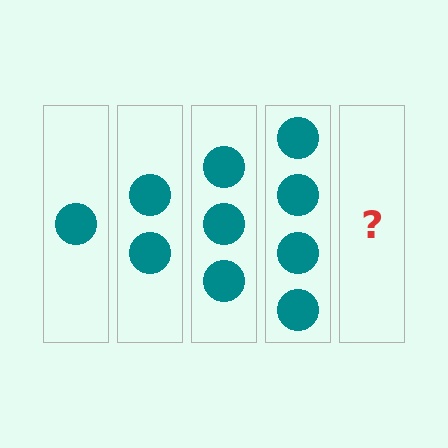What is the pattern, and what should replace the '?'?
The pattern is that each step adds one more circle. The '?' should be 5 circles.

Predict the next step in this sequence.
The next step is 5 circles.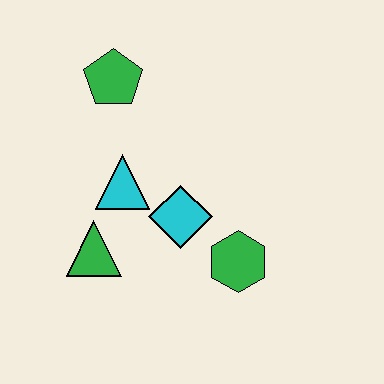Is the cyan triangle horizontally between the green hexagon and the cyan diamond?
No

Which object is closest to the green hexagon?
The cyan diamond is closest to the green hexagon.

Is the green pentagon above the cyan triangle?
Yes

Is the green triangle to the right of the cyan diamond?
No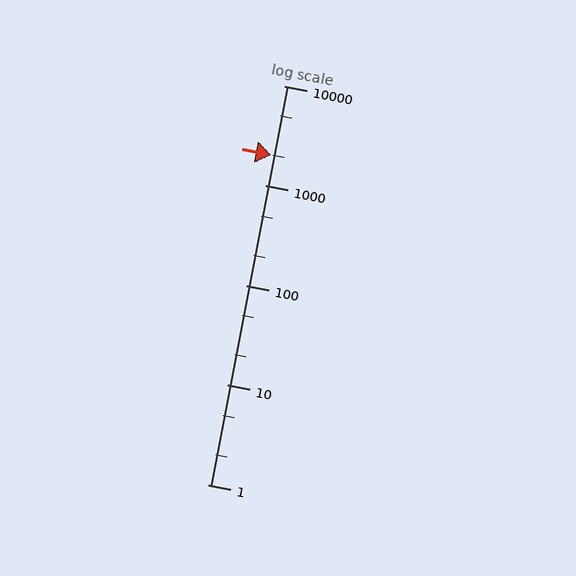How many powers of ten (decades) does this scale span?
The scale spans 4 decades, from 1 to 10000.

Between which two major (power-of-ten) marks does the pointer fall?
The pointer is between 1000 and 10000.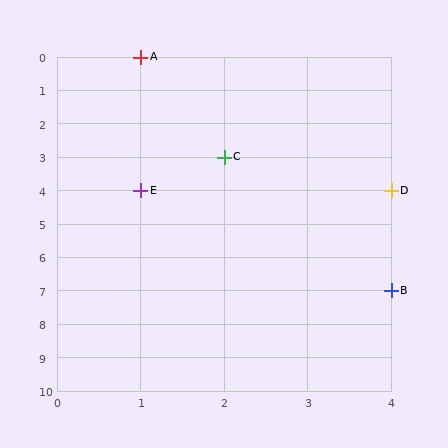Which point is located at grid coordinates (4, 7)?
Point B is at (4, 7).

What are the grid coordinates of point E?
Point E is at grid coordinates (1, 4).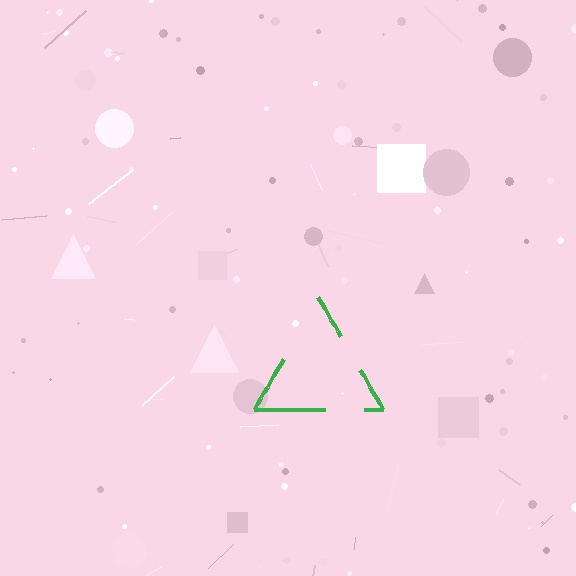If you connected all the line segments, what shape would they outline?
They would outline a triangle.